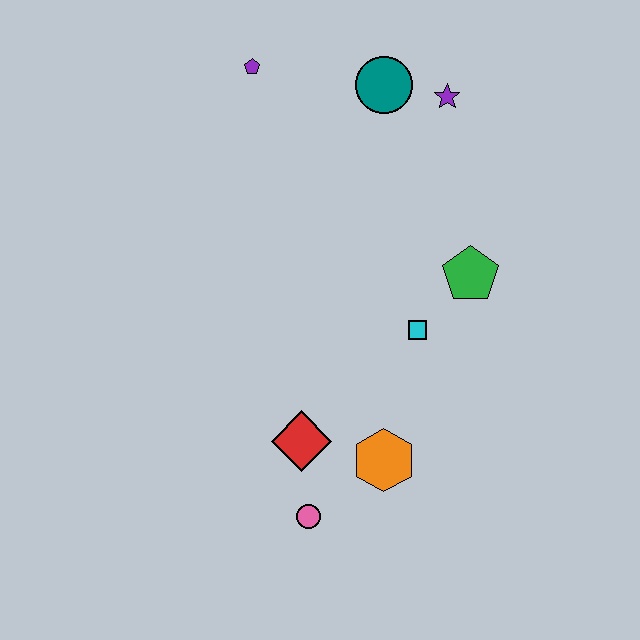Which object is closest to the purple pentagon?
The teal circle is closest to the purple pentagon.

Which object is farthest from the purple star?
The pink circle is farthest from the purple star.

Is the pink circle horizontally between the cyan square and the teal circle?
No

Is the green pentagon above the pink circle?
Yes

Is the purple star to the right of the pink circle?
Yes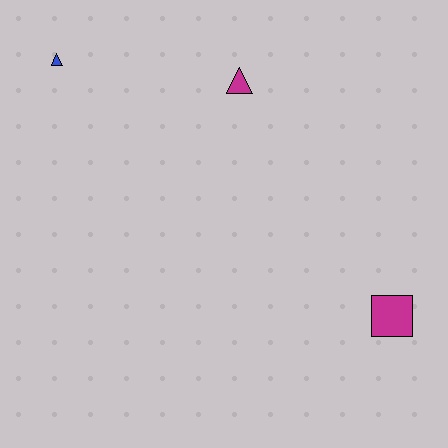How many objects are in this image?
There are 3 objects.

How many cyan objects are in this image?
There are no cyan objects.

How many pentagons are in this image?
There are no pentagons.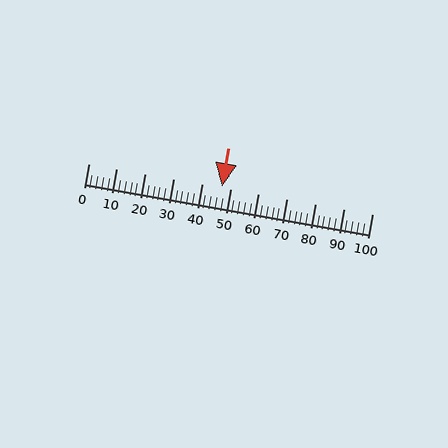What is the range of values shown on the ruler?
The ruler shows values from 0 to 100.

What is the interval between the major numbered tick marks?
The major tick marks are spaced 10 units apart.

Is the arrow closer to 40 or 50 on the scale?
The arrow is closer to 50.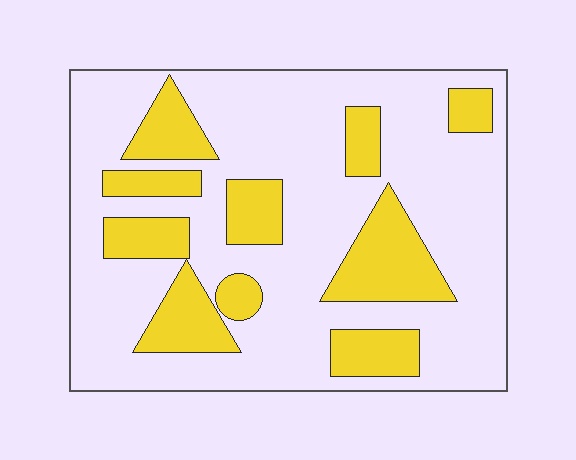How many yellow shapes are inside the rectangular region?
10.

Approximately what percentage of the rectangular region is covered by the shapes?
Approximately 25%.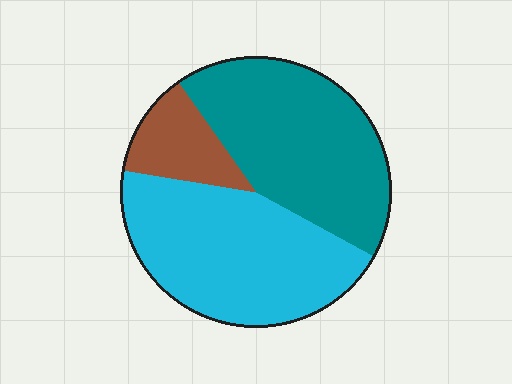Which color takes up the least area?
Brown, at roughly 15%.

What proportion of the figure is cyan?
Cyan takes up between a third and a half of the figure.